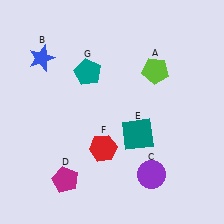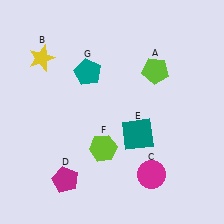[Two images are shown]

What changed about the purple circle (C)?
In Image 1, C is purple. In Image 2, it changed to magenta.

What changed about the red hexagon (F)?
In Image 1, F is red. In Image 2, it changed to lime.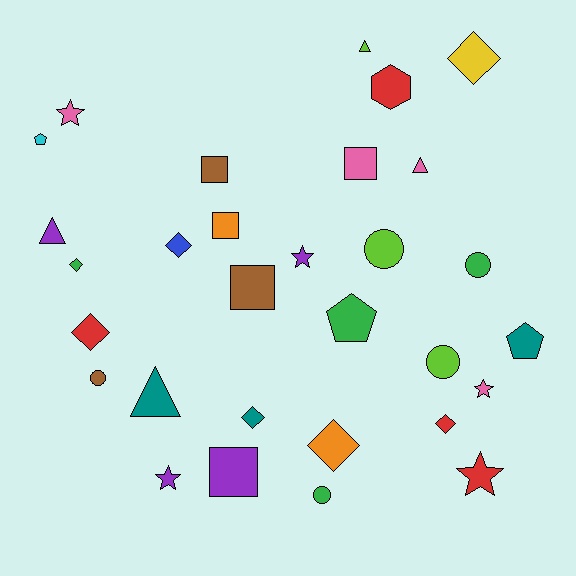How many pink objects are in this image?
There are 4 pink objects.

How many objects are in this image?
There are 30 objects.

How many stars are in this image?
There are 5 stars.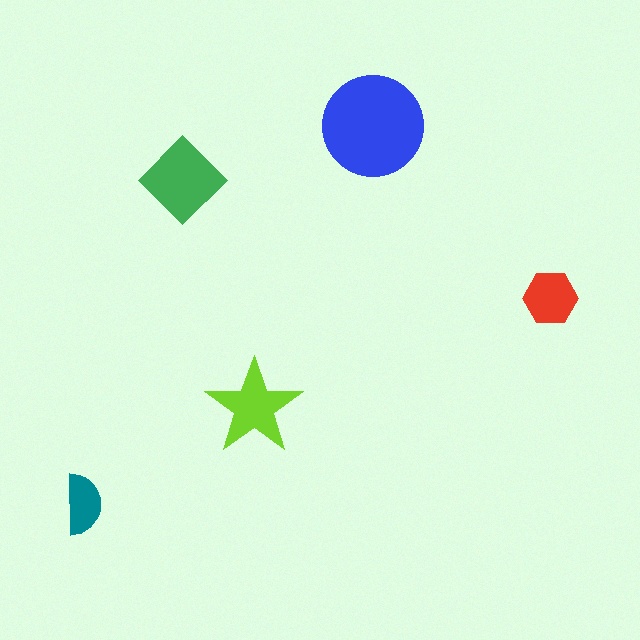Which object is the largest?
The blue circle.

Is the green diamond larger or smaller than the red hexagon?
Larger.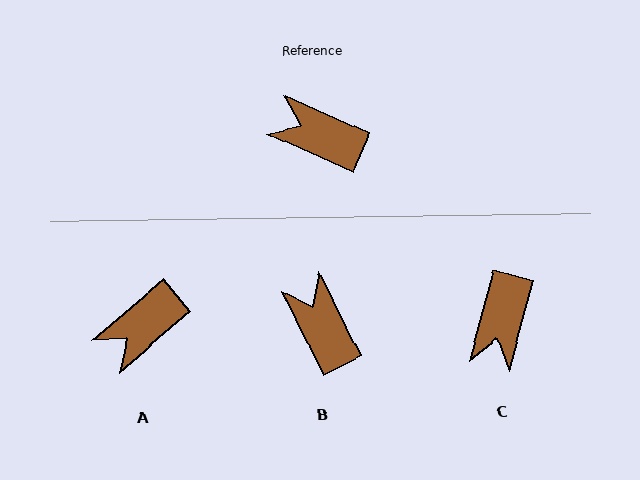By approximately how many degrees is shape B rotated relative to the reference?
Approximately 40 degrees clockwise.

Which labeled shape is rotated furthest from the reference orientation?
C, about 99 degrees away.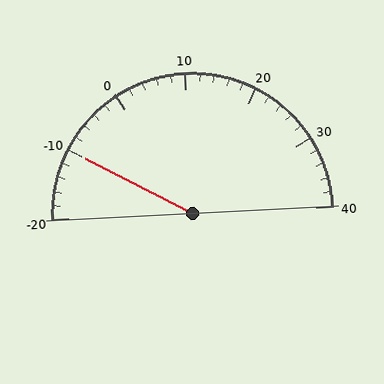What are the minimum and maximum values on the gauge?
The gauge ranges from -20 to 40.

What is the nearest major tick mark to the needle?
The nearest major tick mark is -10.